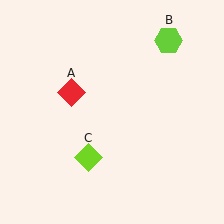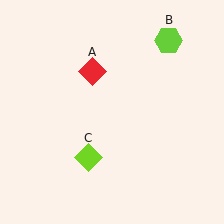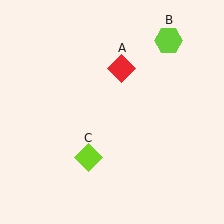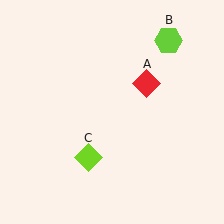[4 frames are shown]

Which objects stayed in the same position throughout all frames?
Lime hexagon (object B) and lime diamond (object C) remained stationary.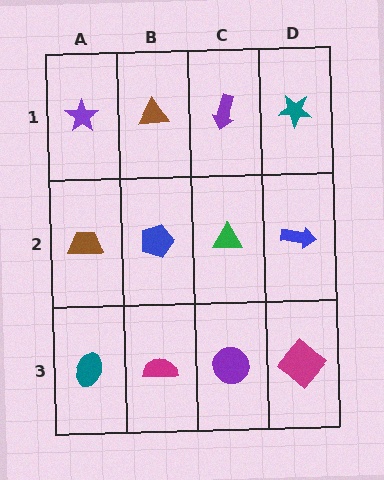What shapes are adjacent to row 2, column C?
A purple arrow (row 1, column C), a purple circle (row 3, column C), a blue pentagon (row 2, column B), a blue arrow (row 2, column D).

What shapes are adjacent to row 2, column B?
A brown triangle (row 1, column B), a magenta semicircle (row 3, column B), a brown trapezoid (row 2, column A), a green triangle (row 2, column C).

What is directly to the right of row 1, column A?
A brown triangle.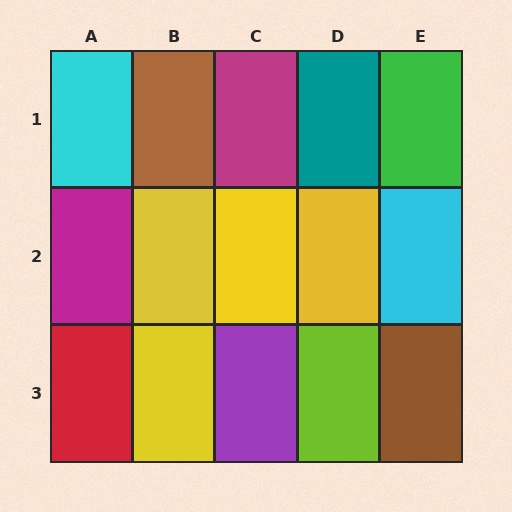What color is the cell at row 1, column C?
Magenta.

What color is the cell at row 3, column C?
Purple.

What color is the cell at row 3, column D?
Lime.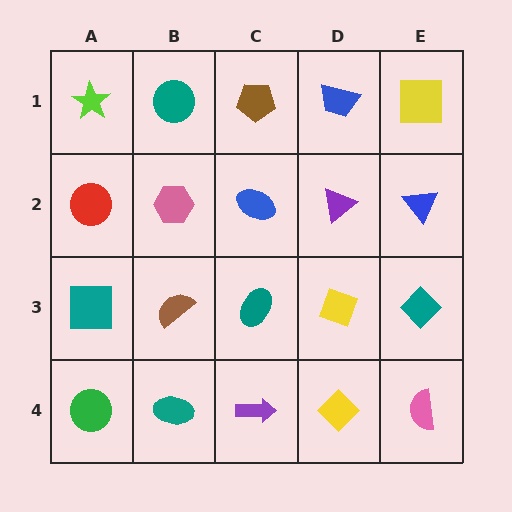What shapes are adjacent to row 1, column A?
A red circle (row 2, column A), a teal circle (row 1, column B).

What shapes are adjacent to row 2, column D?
A blue trapezoid (row 1, column D), a yellow diamond (row 3, column D), a blue ellipse (row 2, column C), a blue triangle (row 2, column E).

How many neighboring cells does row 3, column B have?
4.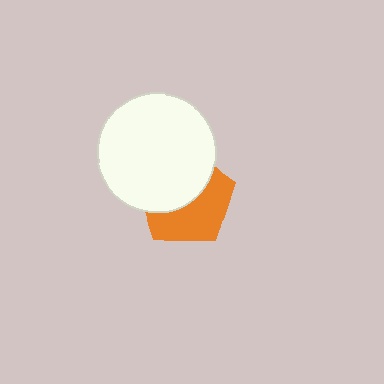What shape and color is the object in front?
The object in front is a white circle.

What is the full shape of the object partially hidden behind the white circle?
The partially hidden object is an orange pentagon.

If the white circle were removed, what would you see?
You would see the complete orange pentagon.